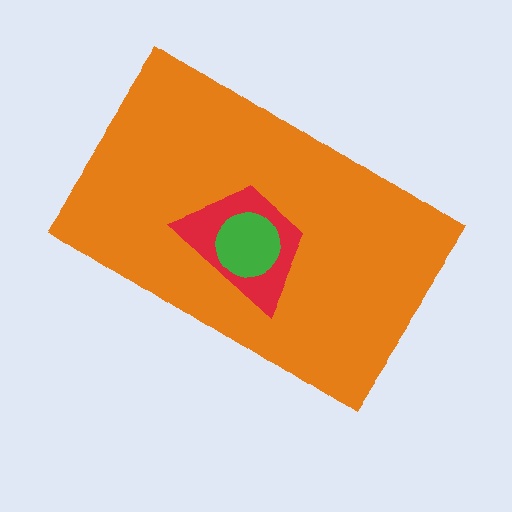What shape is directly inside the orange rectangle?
The red trapezoid.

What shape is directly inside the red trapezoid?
The green circle.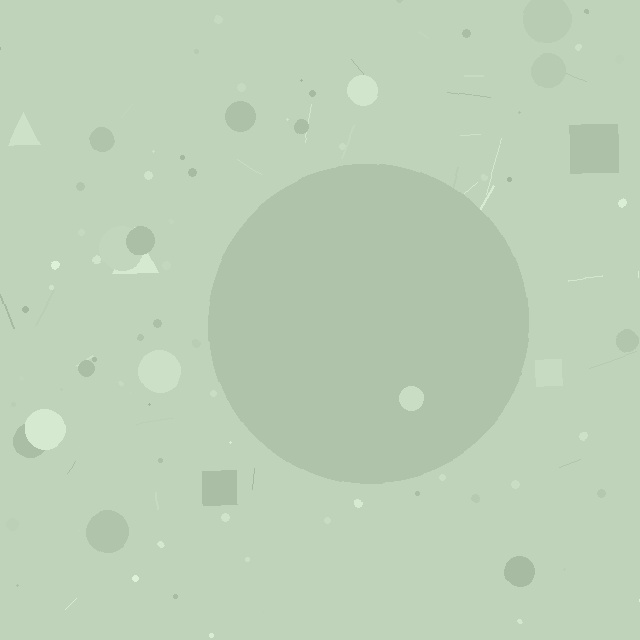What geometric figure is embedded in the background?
A circle is embedded in the background.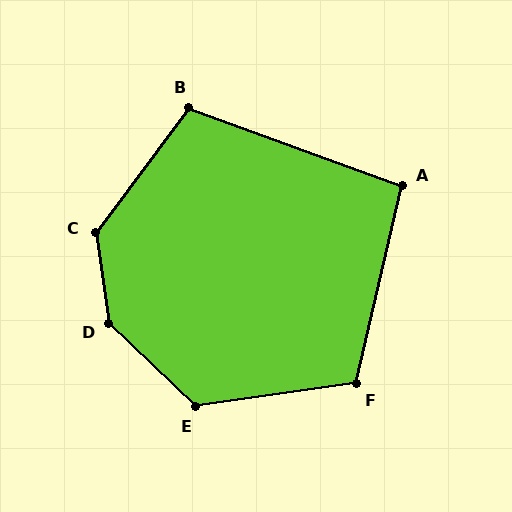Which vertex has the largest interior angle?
D, at approximately 142 degrees.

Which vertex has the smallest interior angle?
A, at approximately 97 degrees.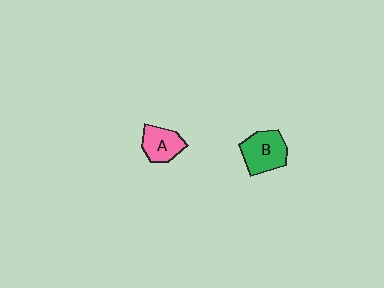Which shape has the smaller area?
Shape A (pink).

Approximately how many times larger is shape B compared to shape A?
Approximately 1.3 times.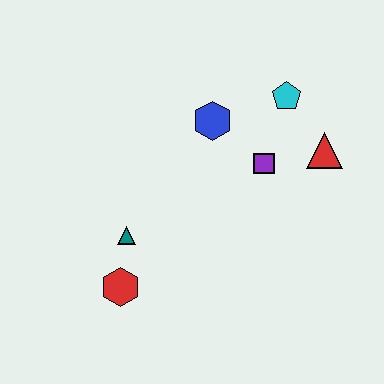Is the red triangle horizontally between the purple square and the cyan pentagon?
No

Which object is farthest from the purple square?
The red hexagon is farthest from the purple square.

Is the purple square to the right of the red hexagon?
Yes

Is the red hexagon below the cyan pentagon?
Yes